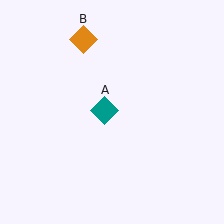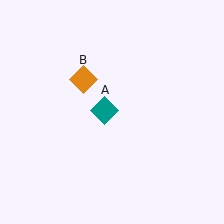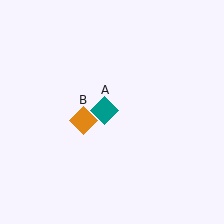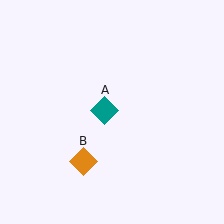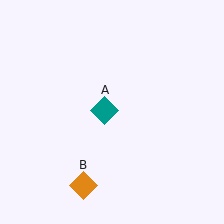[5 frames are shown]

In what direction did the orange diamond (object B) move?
The orange diamond (object B) moved down.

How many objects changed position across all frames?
1 object changed position: orange diamond (object B).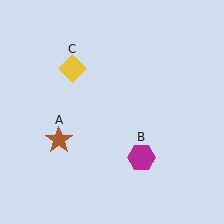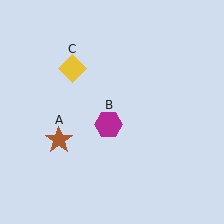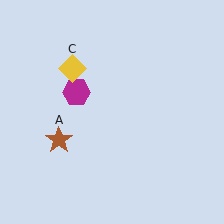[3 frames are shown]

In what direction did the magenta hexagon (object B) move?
The magenta hexagon (object B) moved up and to the left.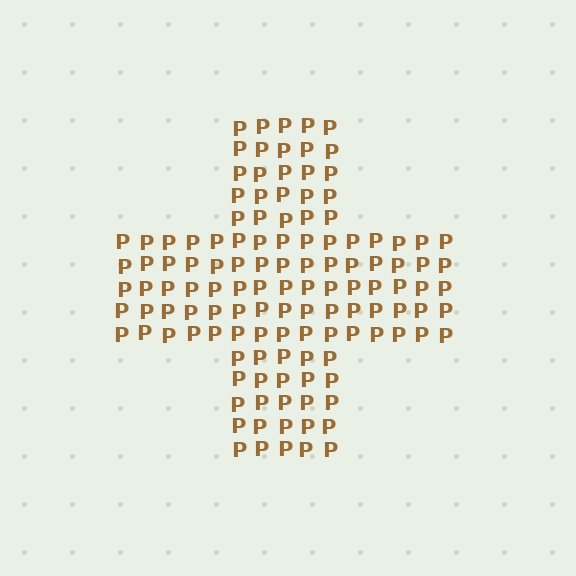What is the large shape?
The large shape is a cross.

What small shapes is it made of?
It is made of small letter P's.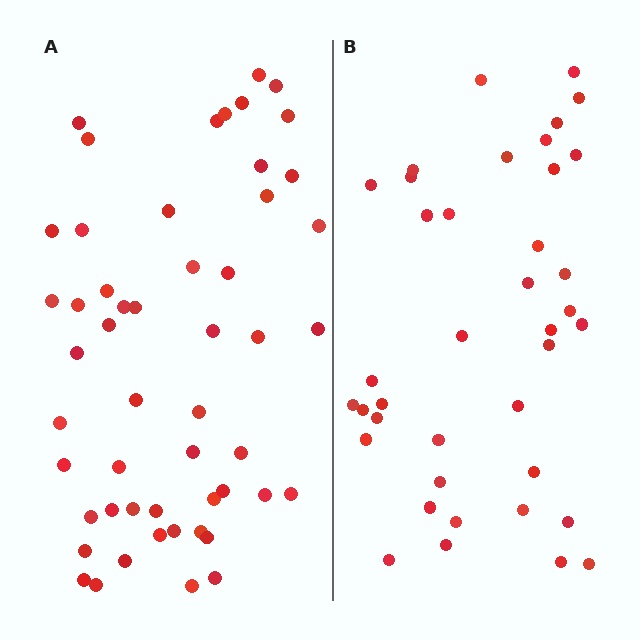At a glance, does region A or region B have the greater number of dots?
Region A (the left region) has more dots.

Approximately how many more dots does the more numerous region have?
Region A has approximately 15 more dots than region B.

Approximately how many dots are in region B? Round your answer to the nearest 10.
About 40 dots. (The exact count is 39, which rounds to 40.)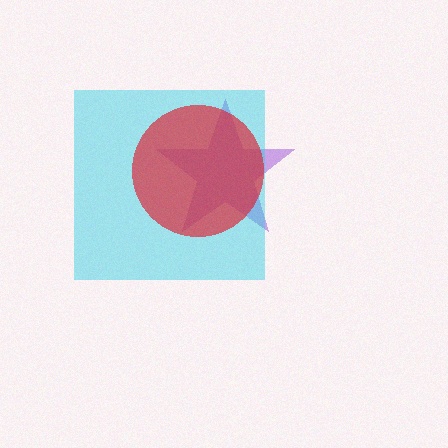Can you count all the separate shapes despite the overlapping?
Yes, there are 3 separate shapes.